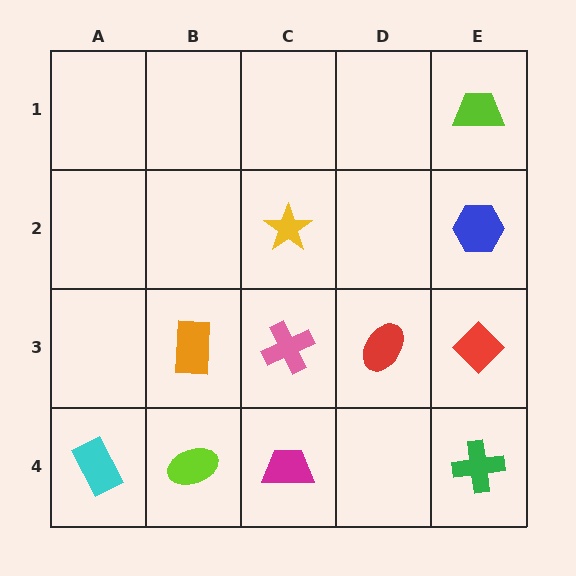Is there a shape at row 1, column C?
No, that cell is empty.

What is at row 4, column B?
A lime ellipse.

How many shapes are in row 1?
1 shape.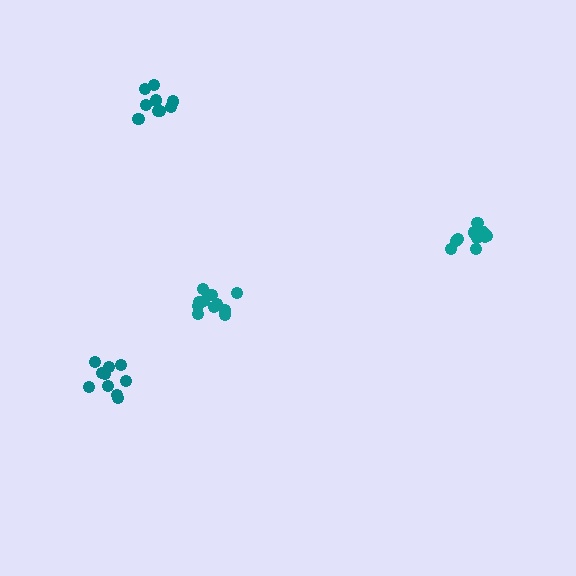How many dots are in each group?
Group 1: 11 dots, Group 2: 11 dots, Group 3: 10 dots, Group 4: 9 dots (41 total).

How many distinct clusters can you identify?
There are 4 distinct clusters.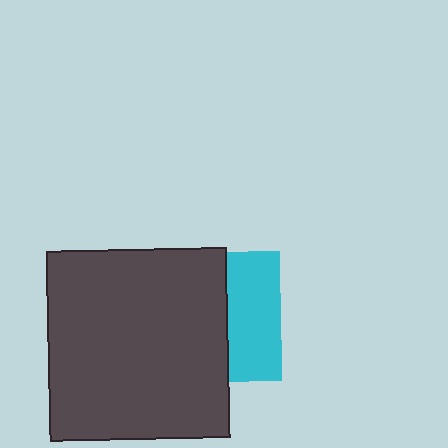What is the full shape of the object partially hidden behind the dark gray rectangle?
The partially hidden object is a cyan square.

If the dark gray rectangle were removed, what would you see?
You would see the complete cyan square.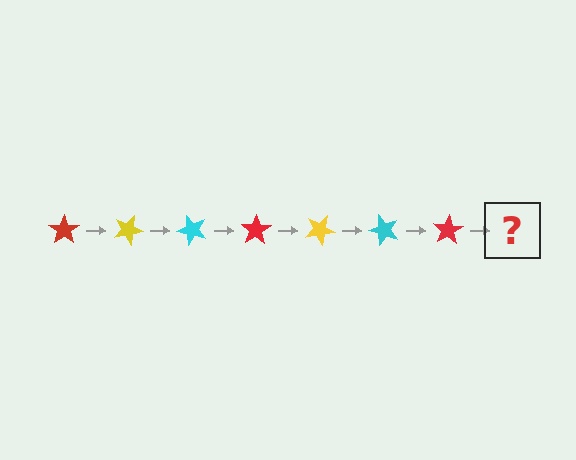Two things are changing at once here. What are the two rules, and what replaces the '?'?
The two rules are that it rotates 25 degrees each step and the color cycles through red, yellow, and cyan. The '?' should be a yellow star, rotated 175 degrees from the start.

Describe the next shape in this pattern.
It should be a yellow star, rotated 175 degrees from the start.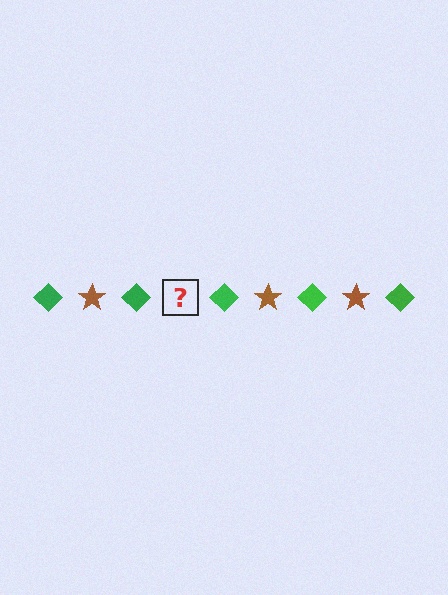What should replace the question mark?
The question mark should be replaced with a brown star.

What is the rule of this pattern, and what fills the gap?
The rule is that the pattern alternates between green diamond and brown star. The gap should be filled with a brown star.